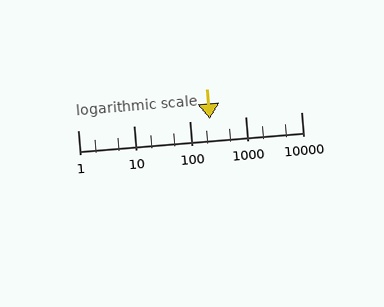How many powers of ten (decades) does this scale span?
The scale spans 4 decades, from 1 to 10000.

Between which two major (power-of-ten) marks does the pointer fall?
The pointer is between 100 and 1000.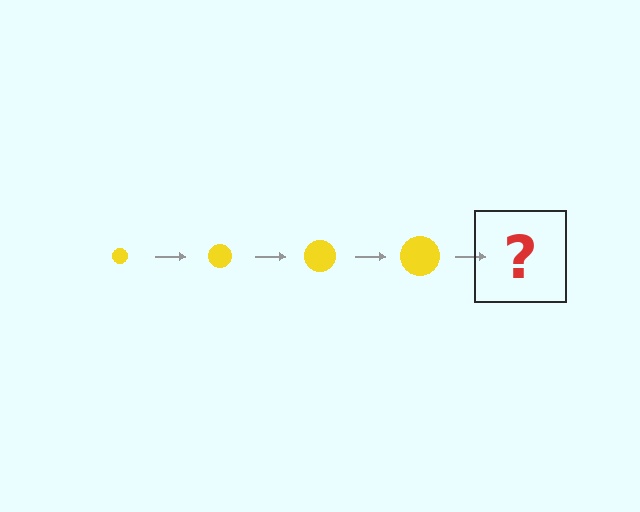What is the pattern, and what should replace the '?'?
The pattern is that the circle gets progressively larger each step. The '?' should be a yellow circle, larger than the previous one.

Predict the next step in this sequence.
The next step is a yellow circle, larger than the previous one.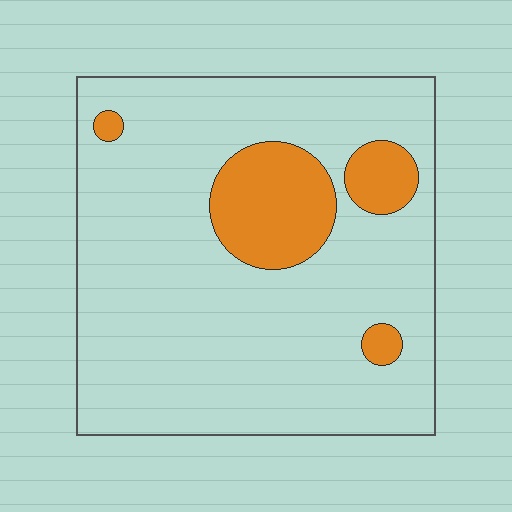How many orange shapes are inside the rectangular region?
4.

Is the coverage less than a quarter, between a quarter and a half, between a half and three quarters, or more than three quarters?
Less than a quarter.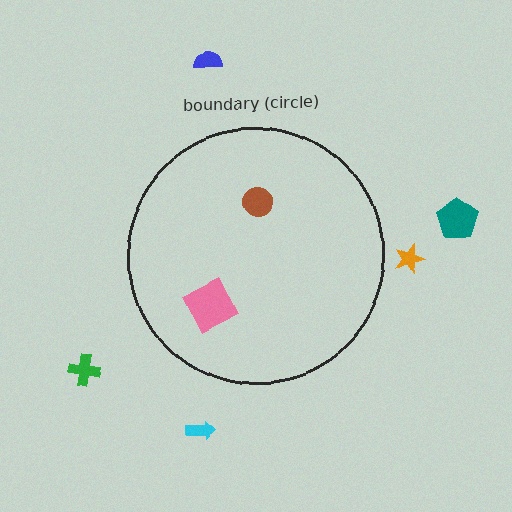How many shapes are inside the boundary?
2 inside, 5 outside.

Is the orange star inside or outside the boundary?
Outside.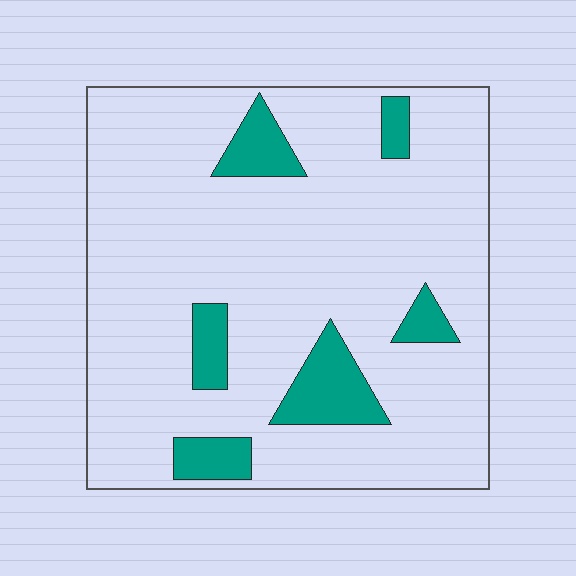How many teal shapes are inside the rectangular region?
6.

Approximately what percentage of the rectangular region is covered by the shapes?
Approximately 15%.